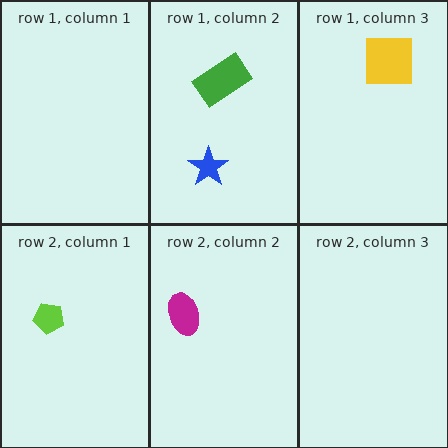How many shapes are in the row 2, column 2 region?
1.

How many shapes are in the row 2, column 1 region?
1.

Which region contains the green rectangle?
The row 1, column 2 region.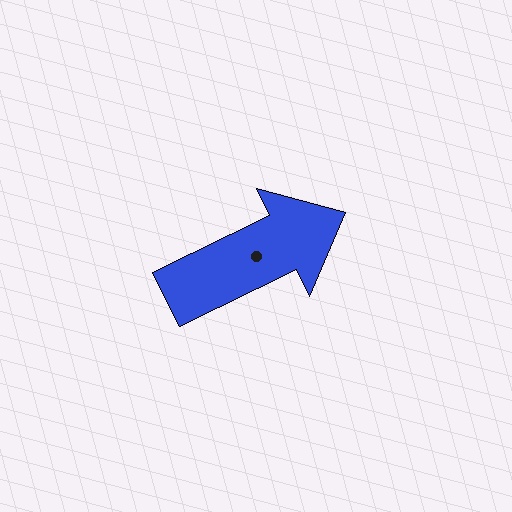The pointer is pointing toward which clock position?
Roughly 2 o'clock.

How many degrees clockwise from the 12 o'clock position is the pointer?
Approximately 64 degrees.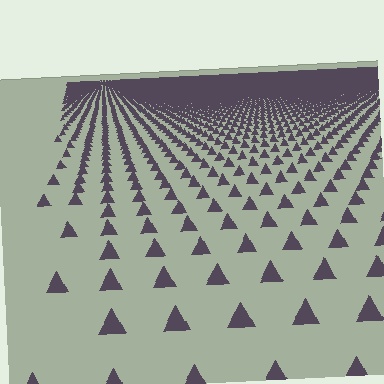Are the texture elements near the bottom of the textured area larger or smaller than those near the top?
Larger. Near the bottom, elements are closer to the viewer and appear at a bigger on-screen size.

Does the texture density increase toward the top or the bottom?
Density increases toward the top.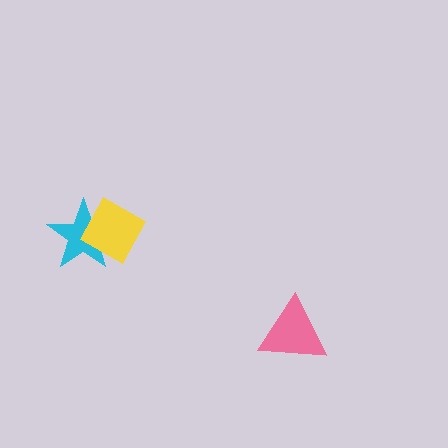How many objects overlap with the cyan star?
1 object overlaps with the cyan star.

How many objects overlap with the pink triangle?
0 objects overlap with the pink triangle.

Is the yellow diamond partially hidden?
No, no other shape covers it.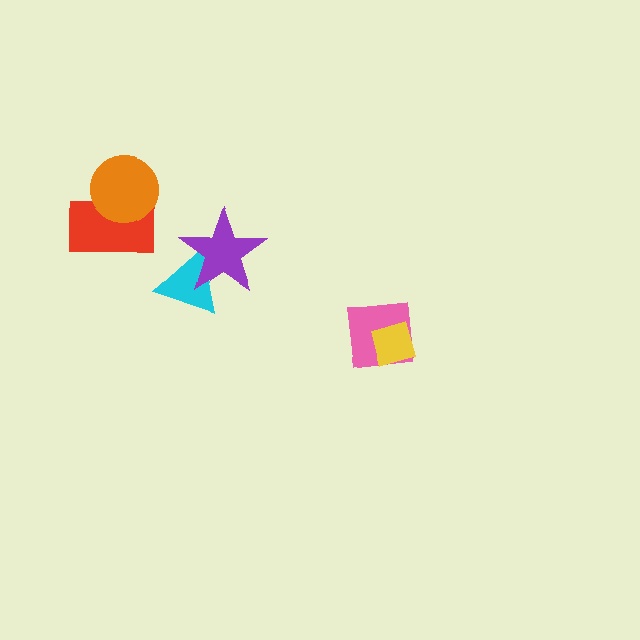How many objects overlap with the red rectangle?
1 object overlaps with the red rectangle.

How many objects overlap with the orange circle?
1 object overlaps with the orange circle.